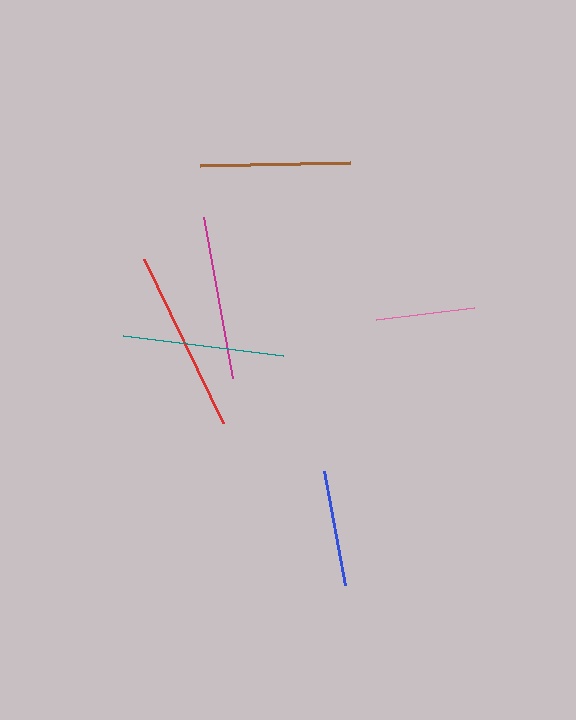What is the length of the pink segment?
The pink segment is approximately 98 pixels long.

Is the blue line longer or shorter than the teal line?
The teal line is longer than the blue line.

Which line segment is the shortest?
The pink line is the shortest at approximately 98 pixels.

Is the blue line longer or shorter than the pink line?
The blue line is longer than the pink line.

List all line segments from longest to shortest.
From longest to shortest: red, magenta, teal, brown, blue, pink.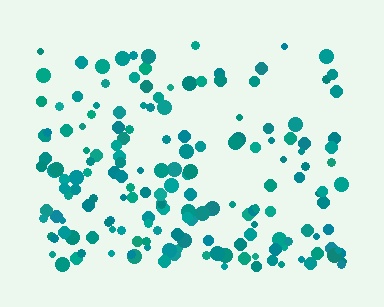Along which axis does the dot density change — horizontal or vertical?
Vertical.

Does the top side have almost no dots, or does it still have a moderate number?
Still a moderate number, just noticeably fewer than the bottom.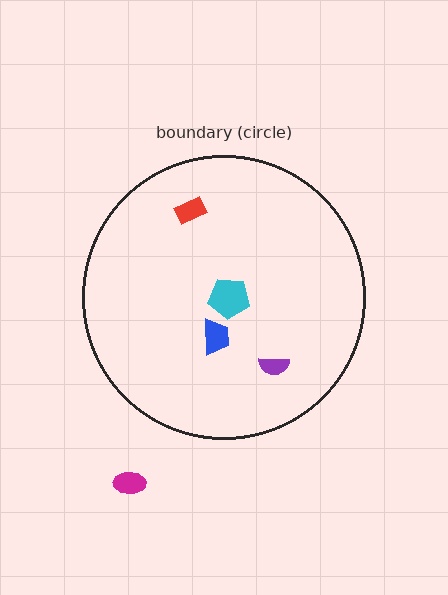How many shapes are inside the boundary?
4 inside, 1 outside.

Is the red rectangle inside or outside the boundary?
Inside.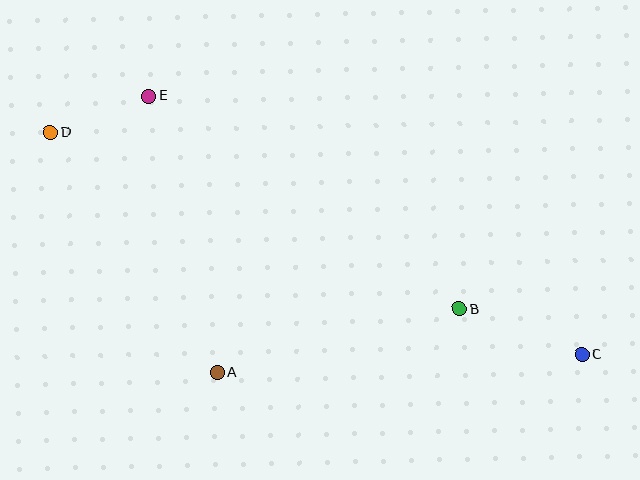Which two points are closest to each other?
Points D and E are closest to each other.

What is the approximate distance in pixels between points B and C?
The distance between B and C is approximately 131 pixels.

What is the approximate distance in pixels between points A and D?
The distance between A and D is approximately 293 pixels.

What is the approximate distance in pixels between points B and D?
The distance between B and D is approximately 445 pixels.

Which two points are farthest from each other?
Points C and D are farthest from each other.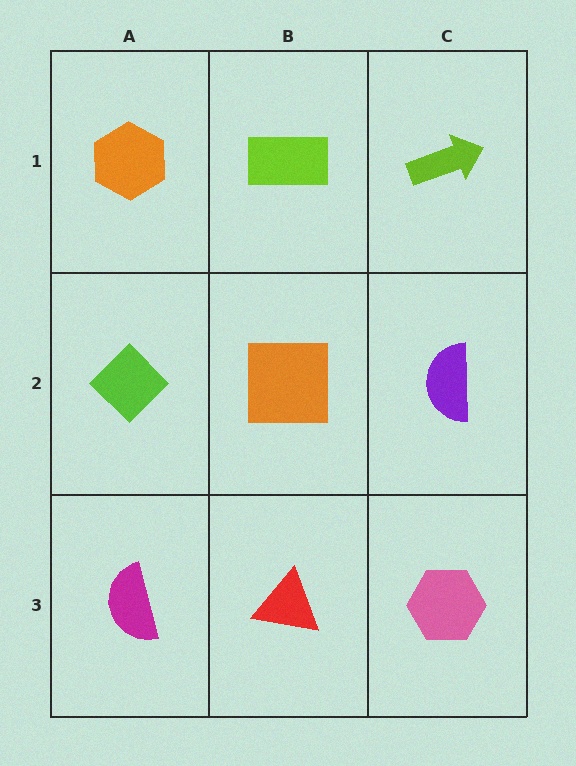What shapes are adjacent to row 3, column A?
A lime diamond (row 2, column A), a red triangle (row 3, column B).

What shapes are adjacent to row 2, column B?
A lime rectangle (row 1, column B), a red triangle (row 3, column B), a lime diamond (row 2, column A), a purple semicircle (row 2, column C).